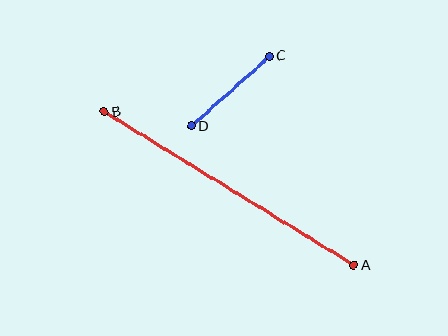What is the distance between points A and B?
The distance is approximately 293 pixels.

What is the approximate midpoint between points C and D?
The midpoint is at approximately (231, 91) pixels.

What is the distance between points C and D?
The distance is approximately 105 pixels.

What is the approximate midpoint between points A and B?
The midpoint is at approximately (229, 189) pixels.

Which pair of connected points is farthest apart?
Points A and B are farthest apart.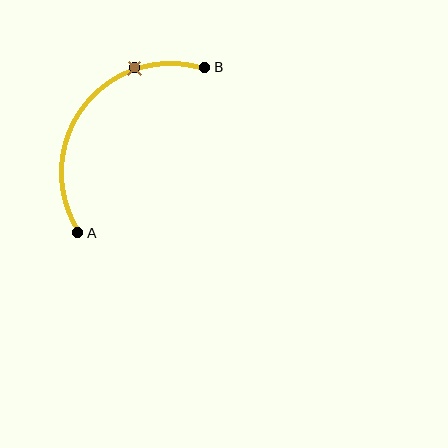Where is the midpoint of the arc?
The arc midpoint is the point on the curve farthest from the straight line joining A and B. It sits above and to the left of that line.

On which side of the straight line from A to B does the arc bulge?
The arc bulges above and to the left of the straight line connecting A and B.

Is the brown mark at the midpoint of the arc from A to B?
No. The brown mark lies on the arc but is closer to endpoint B. The arc midpoint would be at the point on the curve equidistant along the arc from both A and B.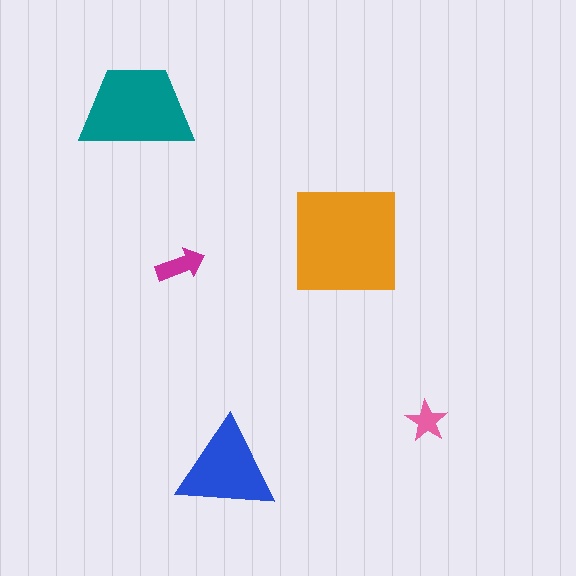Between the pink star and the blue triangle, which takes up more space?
The blue triangle.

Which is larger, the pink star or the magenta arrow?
The magenta arrow.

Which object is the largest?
The orange square.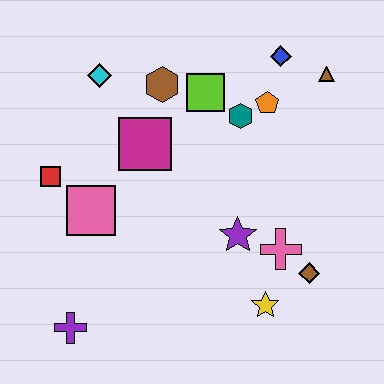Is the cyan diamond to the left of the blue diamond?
Yes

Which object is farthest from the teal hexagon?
The purple cross is farthest from the teal hexagon.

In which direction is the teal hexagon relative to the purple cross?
The teal hexagon is above the purple cross.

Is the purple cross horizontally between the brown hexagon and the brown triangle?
No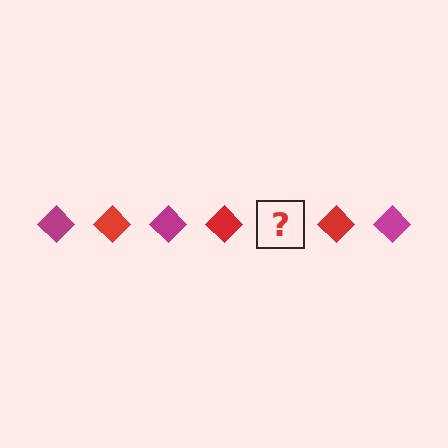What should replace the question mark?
The question mark should be replaced with a magenta diamond.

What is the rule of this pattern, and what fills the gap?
The rule is that the pattern cycles through magenta, red diamonds. The gap should be filled with a magenta diamond.